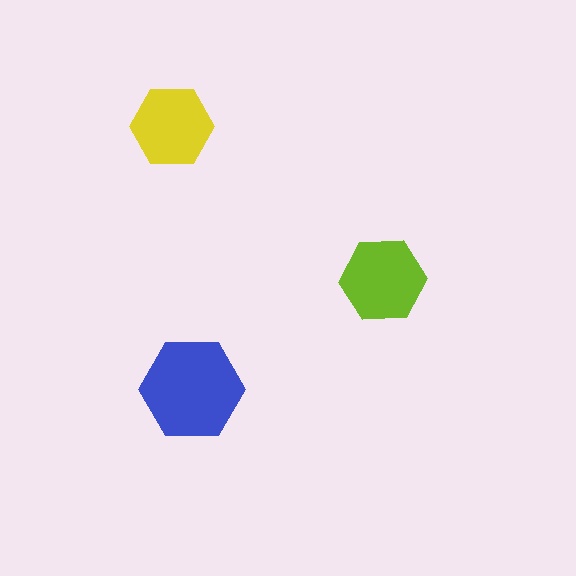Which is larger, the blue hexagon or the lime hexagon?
The blue one.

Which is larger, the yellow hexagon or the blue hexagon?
The blue one.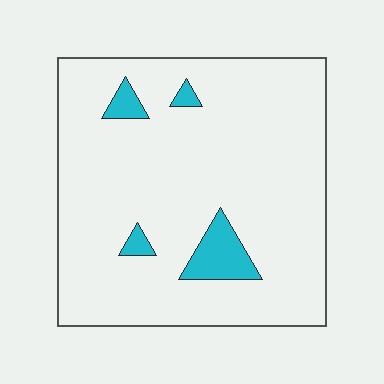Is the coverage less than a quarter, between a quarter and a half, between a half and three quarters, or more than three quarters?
Less than a quarter.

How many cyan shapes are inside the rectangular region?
4.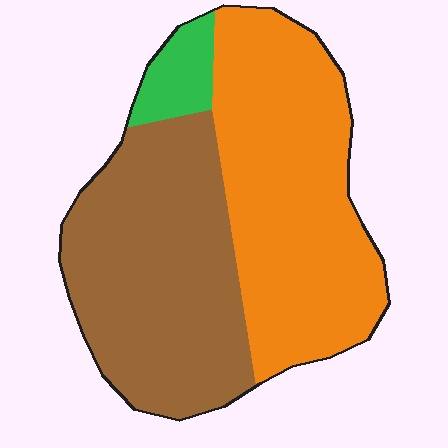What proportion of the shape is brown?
Brown takes up between a third and a half of the shape.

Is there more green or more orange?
Orange.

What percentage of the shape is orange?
Orange takes up about one half (1/2) of the shape.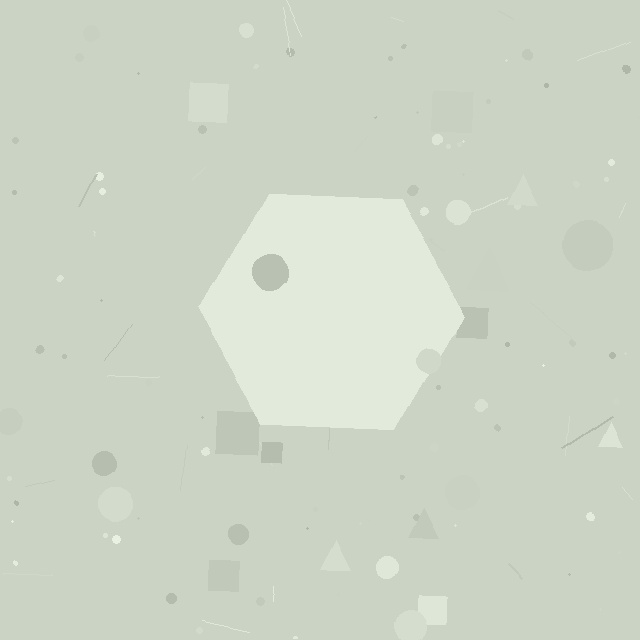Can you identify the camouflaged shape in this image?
The camouflaged shape is a hexagon.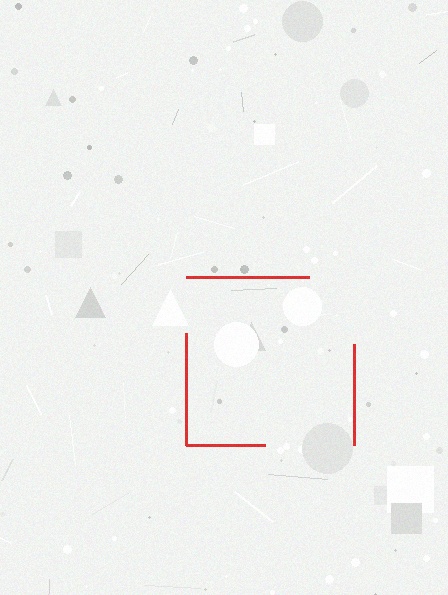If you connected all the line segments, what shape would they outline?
They would outline a square.